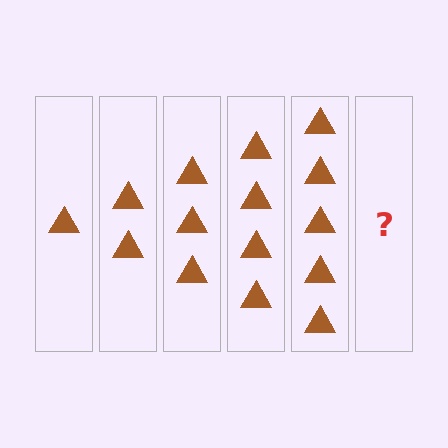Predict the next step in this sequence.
The next step is 6 triangles.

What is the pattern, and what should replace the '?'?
The pattern is that each step adds one more triangle. The '?' should be 6 triangles.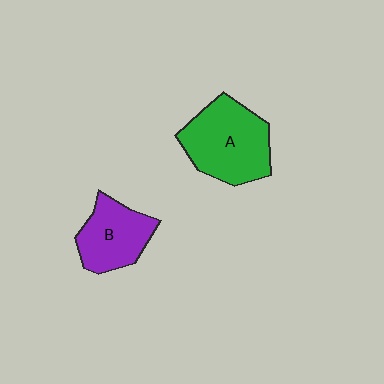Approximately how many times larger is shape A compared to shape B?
Approximately 1.4 times.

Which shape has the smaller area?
Shape B (purple).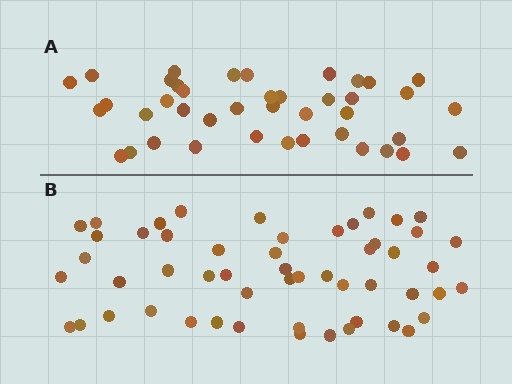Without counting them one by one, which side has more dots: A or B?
Region B (the bottom region) has more dots.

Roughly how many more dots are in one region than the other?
Region B has roughly 12 or so more dots than region A.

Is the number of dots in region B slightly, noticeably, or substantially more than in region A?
Region B has noticeably more, but not dramatically so. The ratio is roughly 1.3 to 1.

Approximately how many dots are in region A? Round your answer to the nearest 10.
About 40 dots. (The exact count is 41, which rounds to 40.)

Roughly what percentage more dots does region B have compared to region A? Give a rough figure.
About 30% more.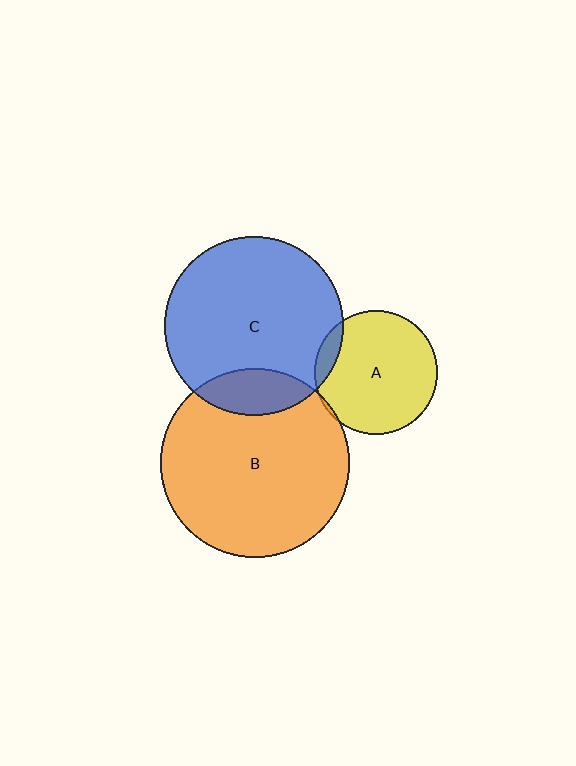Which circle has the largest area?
Circle B (orange).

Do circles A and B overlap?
Yes.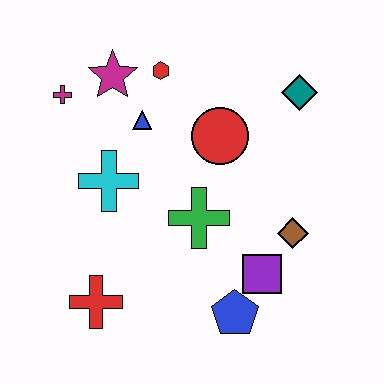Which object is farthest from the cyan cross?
The teal diamond is farthest from the cyan cross.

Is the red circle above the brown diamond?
Yes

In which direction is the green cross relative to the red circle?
The green cross is below the red circle.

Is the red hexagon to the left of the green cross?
Yes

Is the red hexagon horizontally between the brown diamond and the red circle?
No